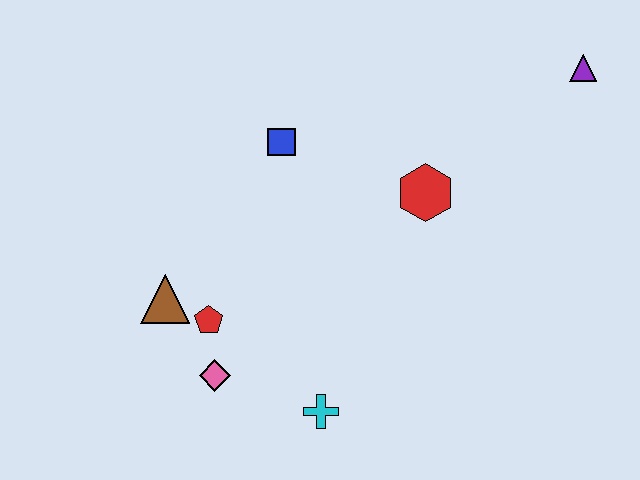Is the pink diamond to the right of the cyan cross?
No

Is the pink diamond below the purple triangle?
Yes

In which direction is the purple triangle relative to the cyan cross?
The purple triangle is above the cyan cross.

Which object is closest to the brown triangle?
The red pentagon is closest to the brown triangle.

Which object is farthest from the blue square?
The purple triangle is farthest from the blue square.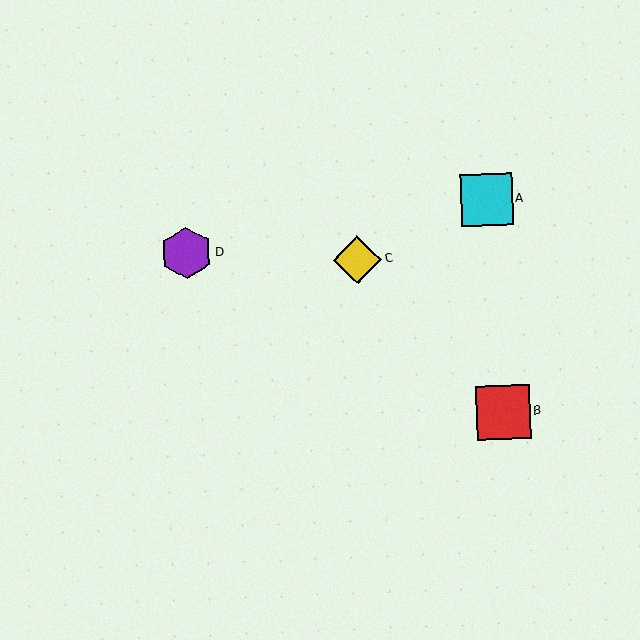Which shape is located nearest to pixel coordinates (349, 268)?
The yellow diamond (labeled C) at (358, 260) is nearest to that location.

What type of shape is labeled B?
Shape B is a red square.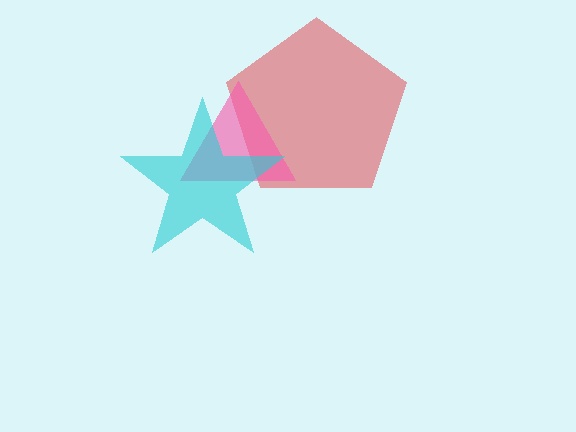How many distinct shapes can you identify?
There are 3 distinct shapes: a red pentagon, a pink triangle, a cyan star.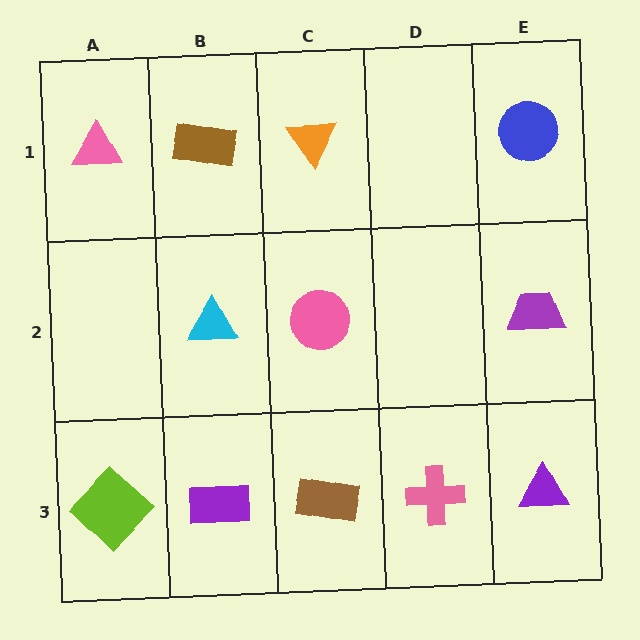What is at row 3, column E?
A purple triangle.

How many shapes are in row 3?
5 shapes.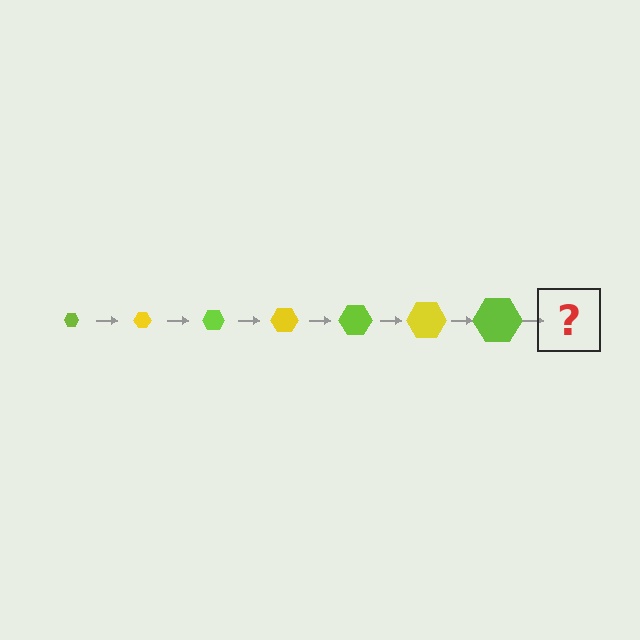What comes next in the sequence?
The next element should be a yellow hexagon, larger than the previous one.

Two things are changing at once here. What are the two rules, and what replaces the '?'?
The two rules are that the hexagon grows larger each step and the color cycles through lime and yellow. The '?' should be a yellow hexagon, larger than the previous one.